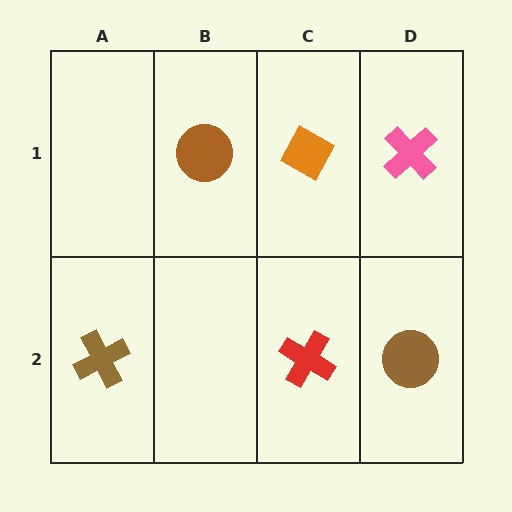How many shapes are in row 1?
3 shapes.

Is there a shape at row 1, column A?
No, that cell is empty.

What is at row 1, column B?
A brown circle.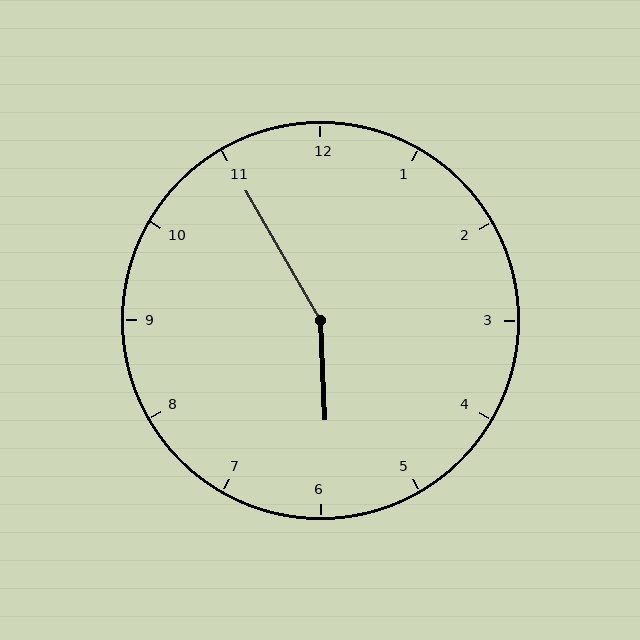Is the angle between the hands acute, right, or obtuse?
It is obtuse.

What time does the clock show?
5:55.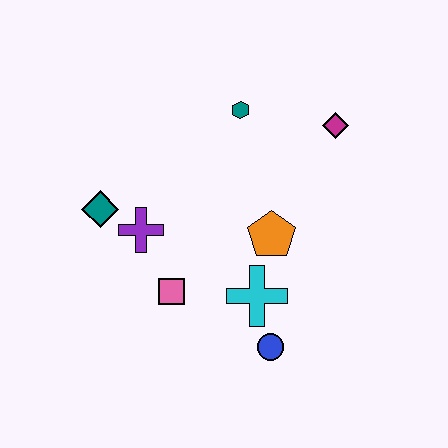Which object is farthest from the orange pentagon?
The teal diamond is farthest from the orange pentagon.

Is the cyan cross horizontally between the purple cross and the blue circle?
Yes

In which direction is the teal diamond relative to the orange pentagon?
The teal diamond is to the left of the orange pentagon.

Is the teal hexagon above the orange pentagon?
Yes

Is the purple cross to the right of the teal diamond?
Yes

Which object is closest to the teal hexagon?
The magenta diamond is closest to the teal hexagon.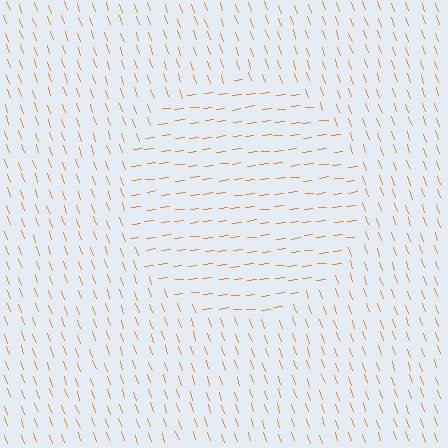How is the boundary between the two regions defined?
The boundary is defined purely by a change in line orientation (approximately 77 degrees difference). All lines are the same color and thickness.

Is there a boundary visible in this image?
Yes, there is a texture boundary formed by a change in line orientation.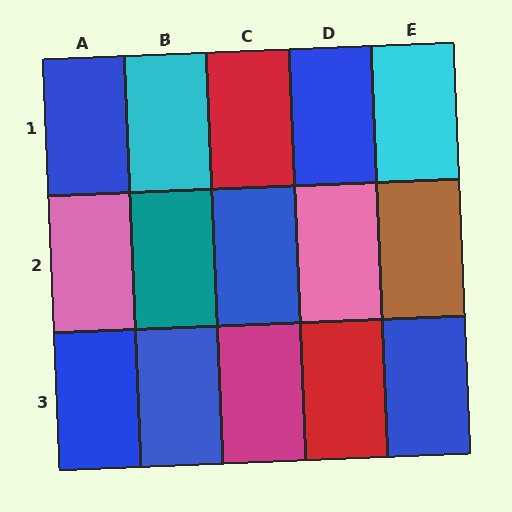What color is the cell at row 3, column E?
Blue.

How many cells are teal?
1 cell is teal.